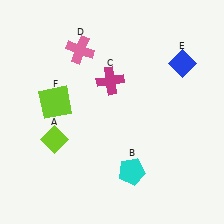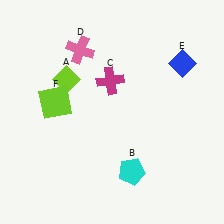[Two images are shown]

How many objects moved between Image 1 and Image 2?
1 object moved between the two images.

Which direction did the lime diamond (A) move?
The lime diamond (A) moved up.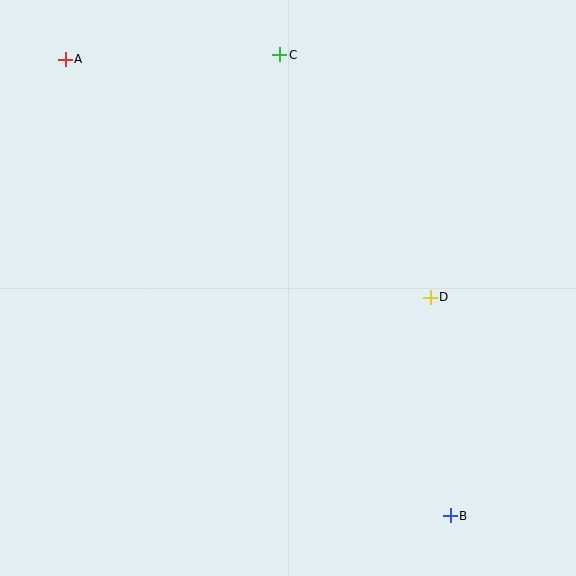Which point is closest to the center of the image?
Point D at (430, 297) is closest to the center.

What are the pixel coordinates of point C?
Point C is at (280, 55).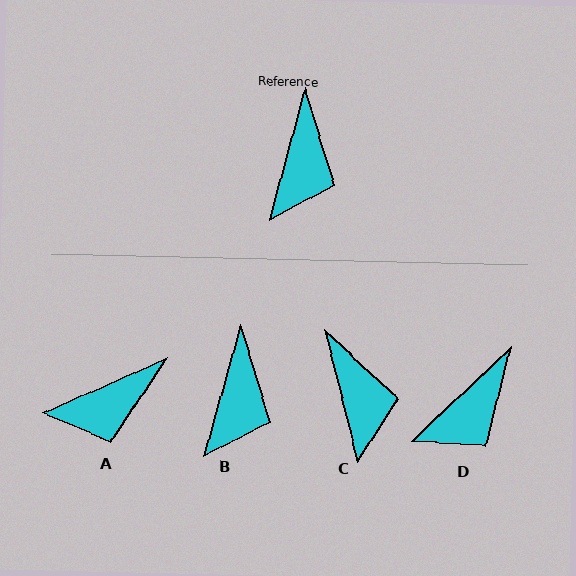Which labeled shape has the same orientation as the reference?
B.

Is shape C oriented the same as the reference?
No, it is off by about 30 degrees.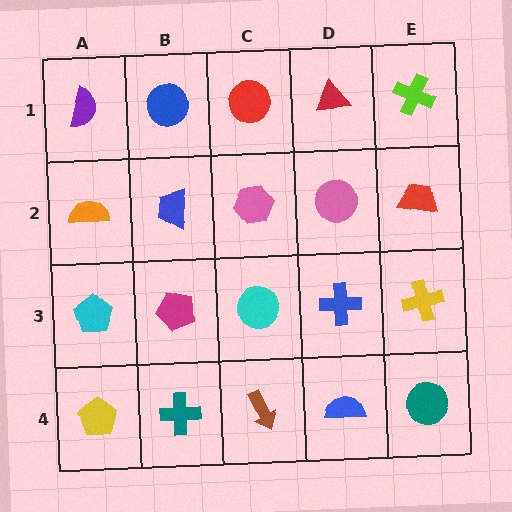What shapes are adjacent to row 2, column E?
A lime cross (row 1, column E), a yellow cross (row 3, column E), a pink circle (row 2, column D).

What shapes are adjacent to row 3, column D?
A pink circle (row 2, column D), a blue semicircle (row 4, column D), a cyan circle (row 3, column C), a yellow cross (row 3, column E).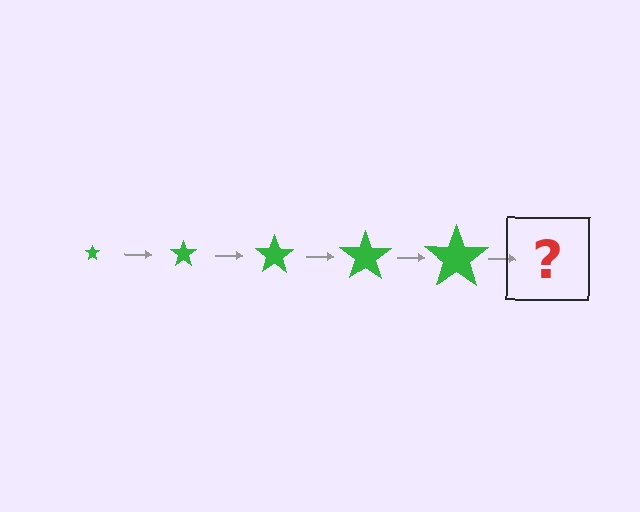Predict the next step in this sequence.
The next step is a green star, larger than the previous one.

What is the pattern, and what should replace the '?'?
The pattern is that the star gets progressively larger each step. The '?' should be a green star, larger than the previous one.